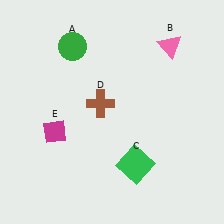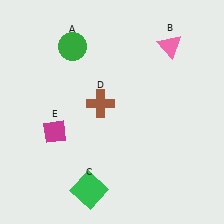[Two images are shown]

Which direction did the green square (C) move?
The green square (C) moved left.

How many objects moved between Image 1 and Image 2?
1 object moved between the two images.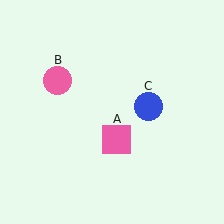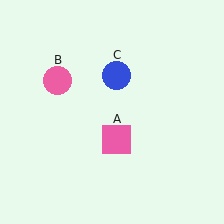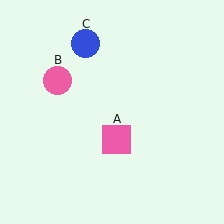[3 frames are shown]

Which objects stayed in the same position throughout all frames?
Pink square (object A) and pink circle (object B) remained stationary.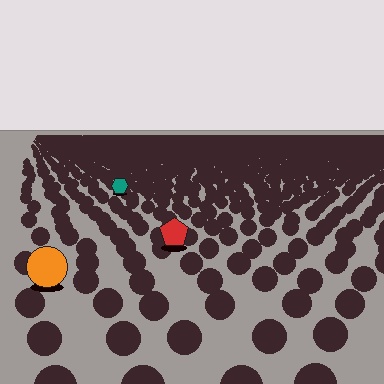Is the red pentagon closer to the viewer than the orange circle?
No. The orange circle is closer — you can tell from the texture gradient: the ground texture is coarser near it.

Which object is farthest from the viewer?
The teal hexagon is farthest from the viewer. It appears smaller and the ground texture around it is denser.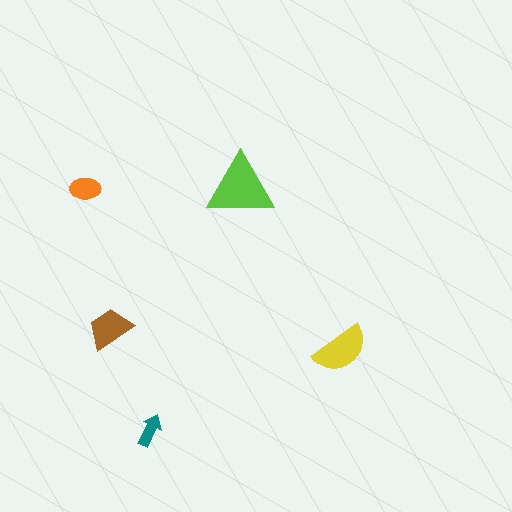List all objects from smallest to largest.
The teal arrow, the orange ellipse, the brown trapezoid, the yellow semicircle, the lime triangle.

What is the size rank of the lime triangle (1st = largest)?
1st.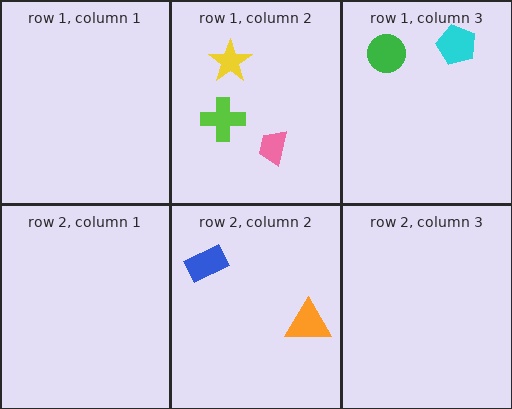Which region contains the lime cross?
The row 1, column 2 region.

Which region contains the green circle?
The row 1, column 3 region.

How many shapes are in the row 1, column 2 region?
3.